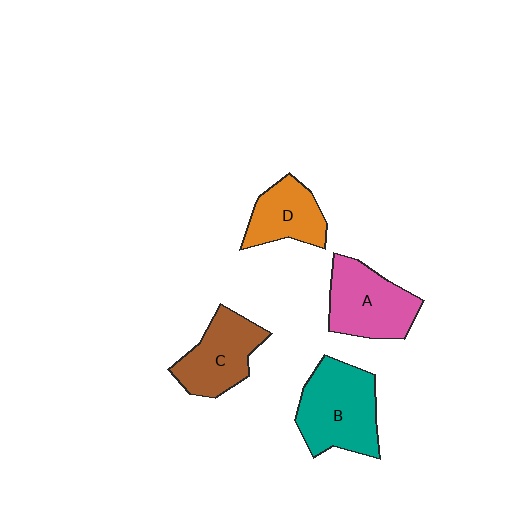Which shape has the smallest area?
Shape D (orange).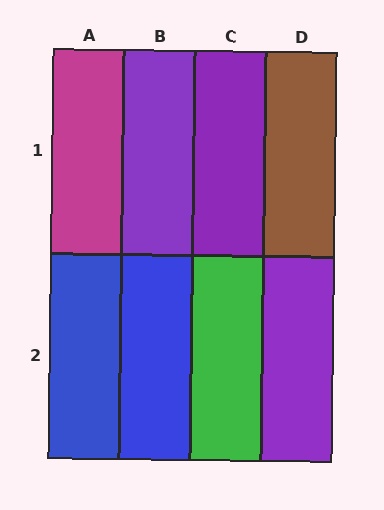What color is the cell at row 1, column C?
Purple.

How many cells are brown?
1 cell is brown.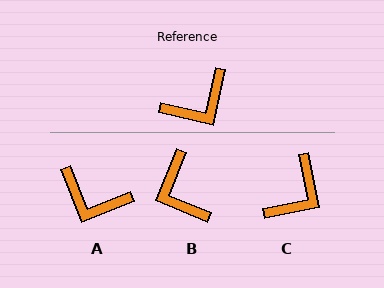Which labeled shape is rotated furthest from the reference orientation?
B, about 100 degrees away.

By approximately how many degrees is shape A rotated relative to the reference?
Approximately 56 degrees clockwise.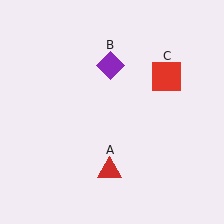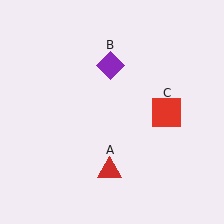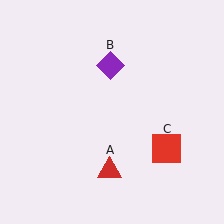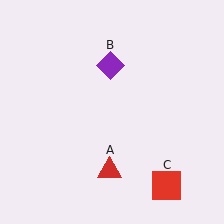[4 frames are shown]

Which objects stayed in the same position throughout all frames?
Red triangle (object A) and purple diamond (object B) remained stationary.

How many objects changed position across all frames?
1 object changed position: red square (object C).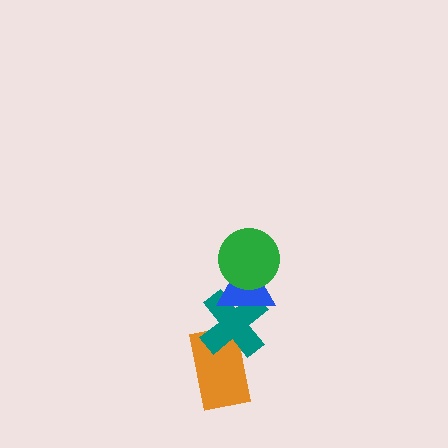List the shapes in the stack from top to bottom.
From top to bottom: the green circle, the blue triangle, the teal cross, the orange rectangle.